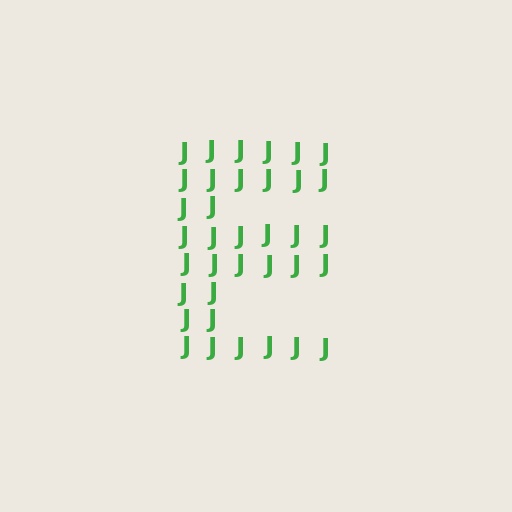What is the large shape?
The large shape is the letter E.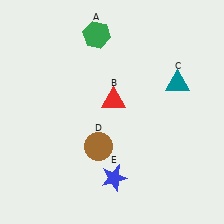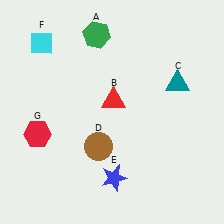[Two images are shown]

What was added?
A cyan diamond (F), a red hexagon (G) were added in Image 2.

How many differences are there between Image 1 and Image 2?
There are 2 differences between the two images.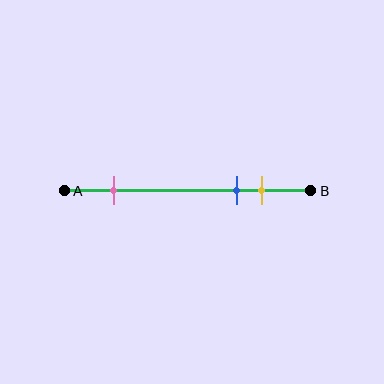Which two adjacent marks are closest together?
The blue and yellow marks are the closest adjacent pair.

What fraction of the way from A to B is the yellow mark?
The yellow mark is approximately 80% (0.8) of the way from A to B.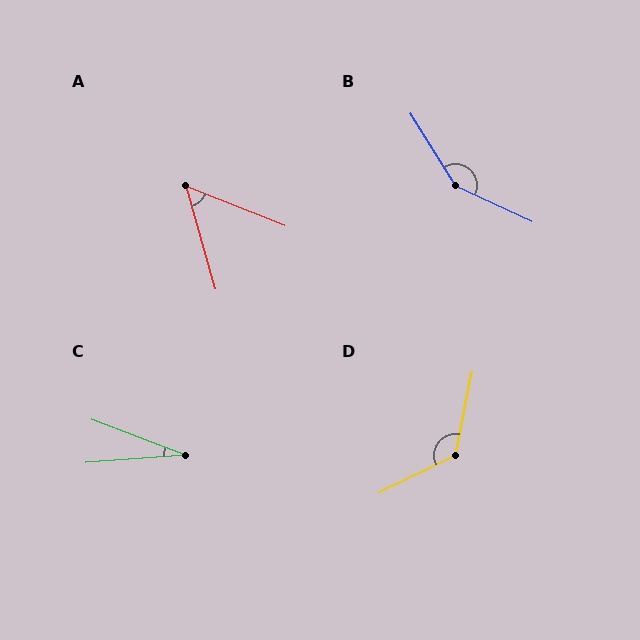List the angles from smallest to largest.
C (25°), A (52°), D (127°), B (146°).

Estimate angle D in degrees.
Approximately 127 degrees.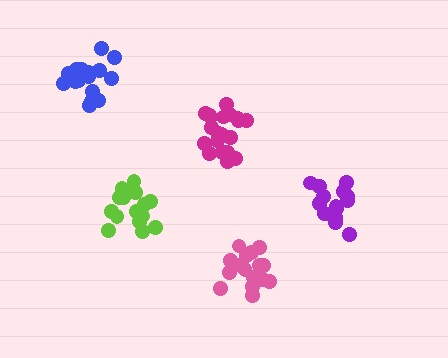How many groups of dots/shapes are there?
There are 5 groups.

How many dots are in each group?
Group 1: 21 dots, Group 2: 16 dots, Group 3: 16 dots, Group 4: 18 dots, Group 5: 15 dots (86 total).